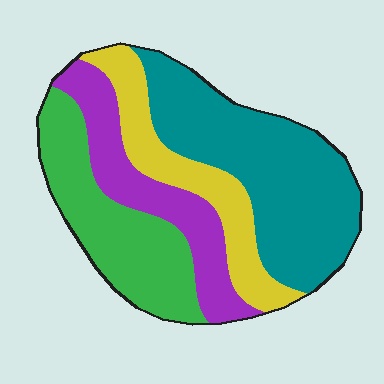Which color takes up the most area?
Teal, at roughly 40%.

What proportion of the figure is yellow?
Yellow takes up about one sixth (1/6) of the figure.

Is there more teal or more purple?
Teal.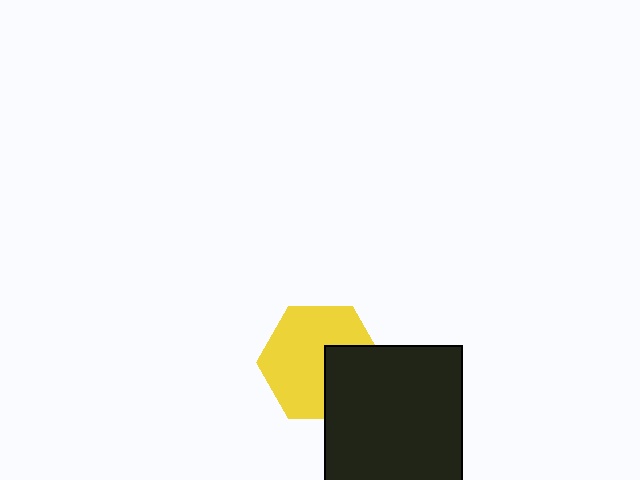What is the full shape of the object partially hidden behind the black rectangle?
The partially hidden object is a yellow hexagon.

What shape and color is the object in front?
The object in front is a black rectangle.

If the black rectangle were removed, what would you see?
You would see the complete yellow hexagon.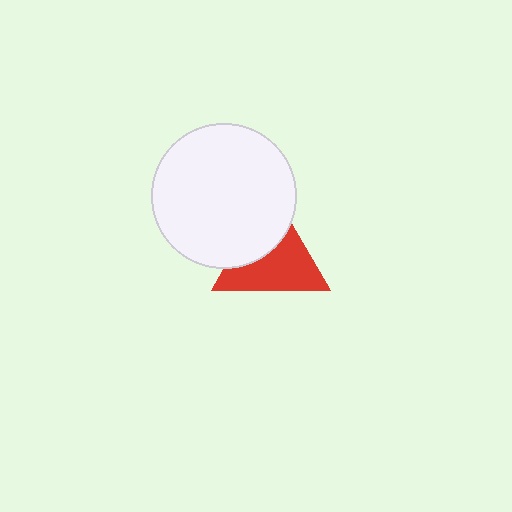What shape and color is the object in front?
The object in front is a white circle.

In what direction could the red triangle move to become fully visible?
The red triangle could move toward the lower-right. That would shift it out from behind the white circle entirely.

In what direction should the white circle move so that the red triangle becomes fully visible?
The white circle should move toward the upper-left. That is the shortest direction to clear the overlap and leave the red triangle fully visible.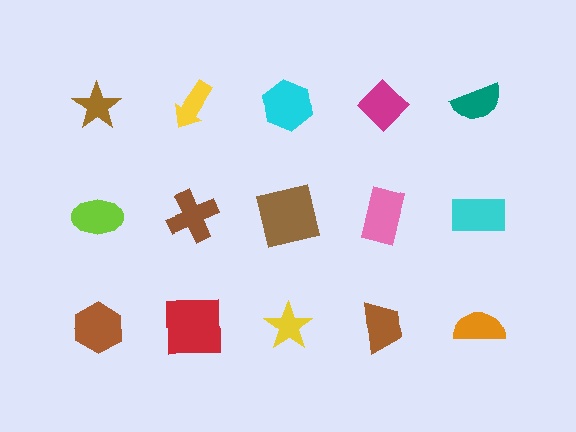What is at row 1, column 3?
A cyan hexagon.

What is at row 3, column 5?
An orange semicircle.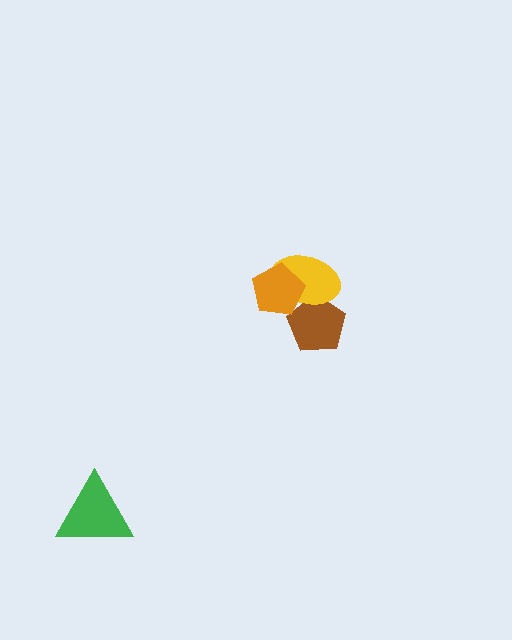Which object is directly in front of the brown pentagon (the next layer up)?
The yellow ellipse is directly in front of the brown pentagon.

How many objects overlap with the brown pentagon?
2 objects overlap with the brown pentagon.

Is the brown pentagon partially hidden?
Yes, it is partially covered by another shape.